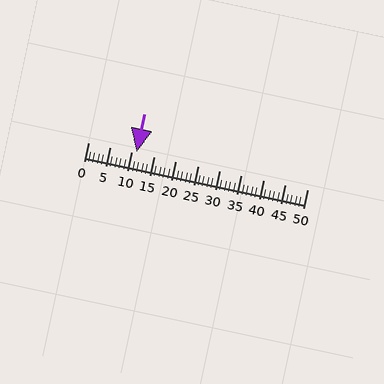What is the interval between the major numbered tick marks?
The major tick marks are spaced 5 units apart.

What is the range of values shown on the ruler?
The ruler shows values from 0 to 50.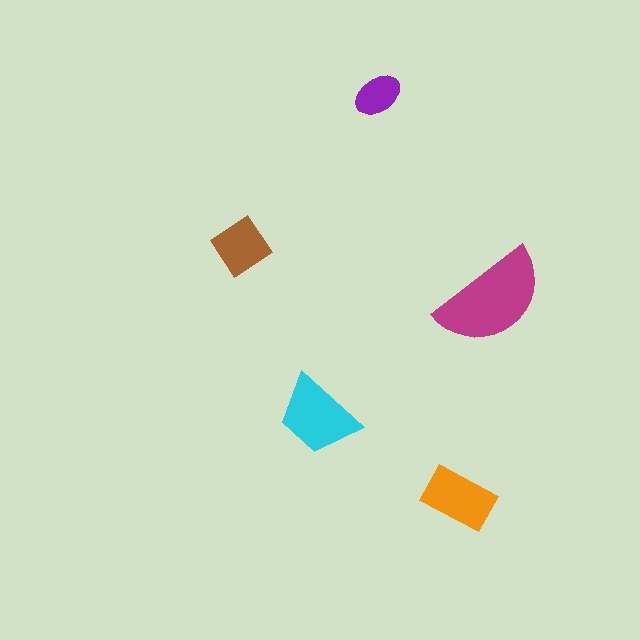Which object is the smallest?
The purple ellipse.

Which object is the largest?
The magenta semicircle.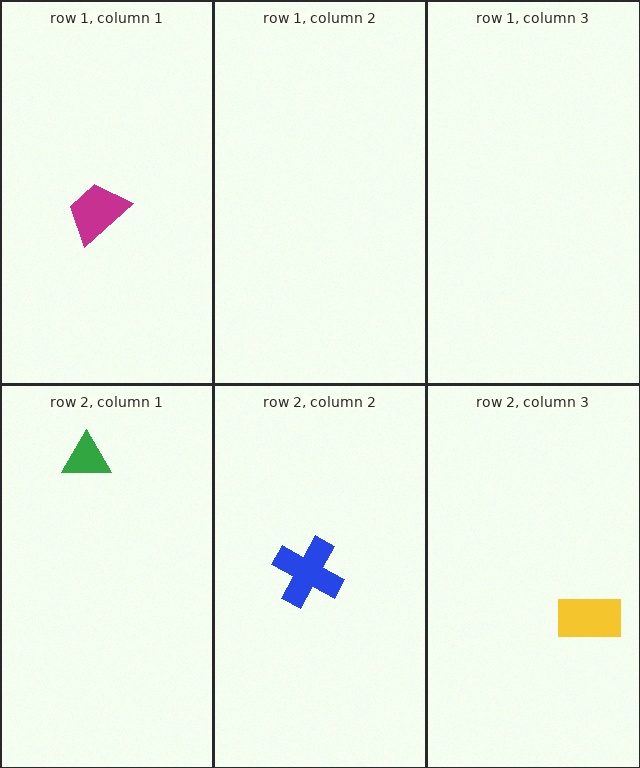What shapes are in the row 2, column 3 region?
The yellow rectangle.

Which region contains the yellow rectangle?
The row 2, column 3 region.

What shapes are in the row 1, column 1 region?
The magenta trapezoid.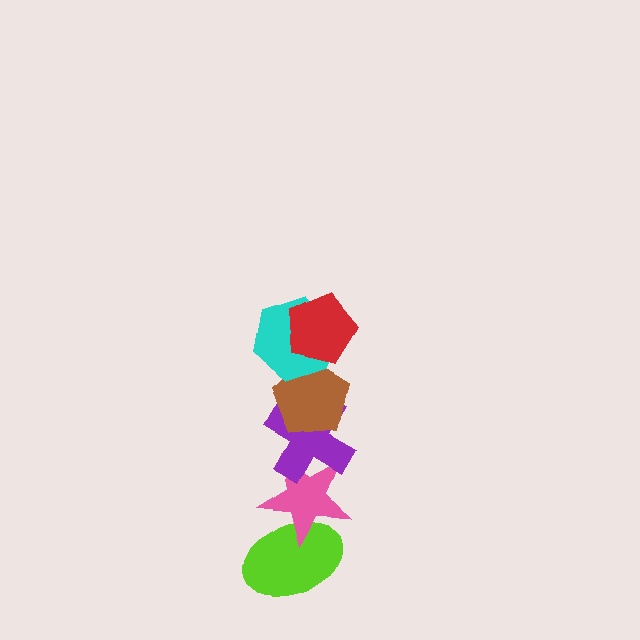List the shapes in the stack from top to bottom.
From top to bottom: the red pentagon, the cyan hexagon, the brown pentagon, the purple cross, the pink star, the lime ellipse.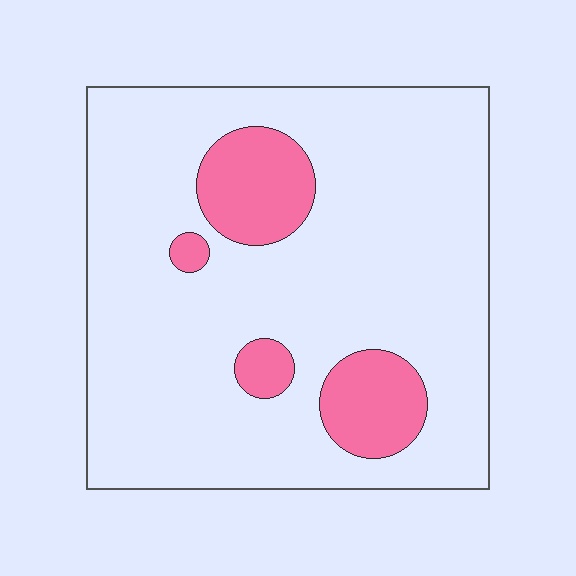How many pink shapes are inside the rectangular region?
4.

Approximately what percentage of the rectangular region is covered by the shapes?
Approximately 15%.